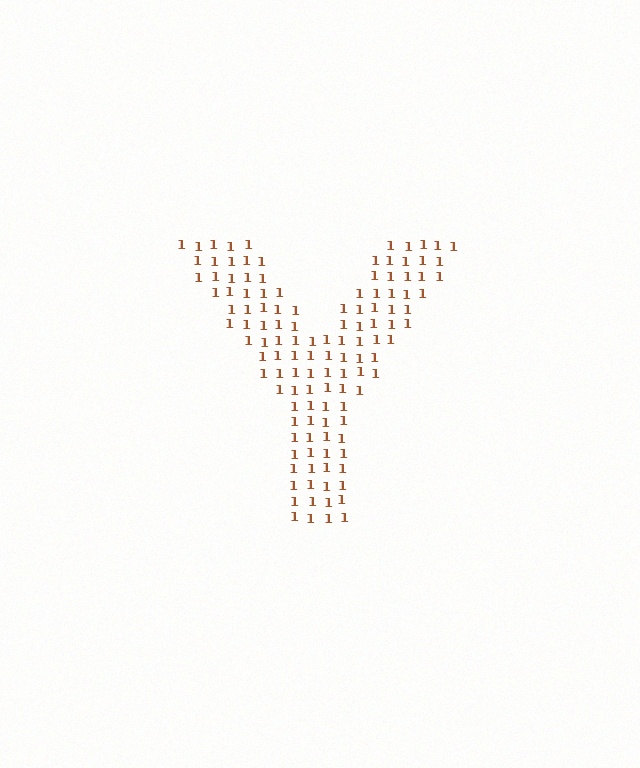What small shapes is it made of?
It is made of small digit 1's.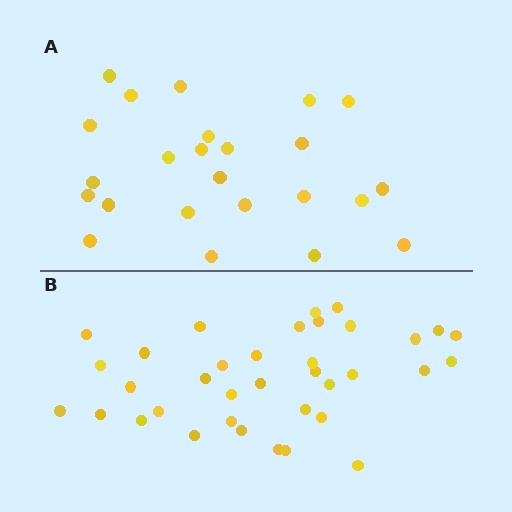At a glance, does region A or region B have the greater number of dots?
Region B (the bottom region) has more dots.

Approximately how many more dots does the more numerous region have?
Region B has roughly 12 or so more dots than region A.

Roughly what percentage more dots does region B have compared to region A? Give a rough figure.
About 50% more.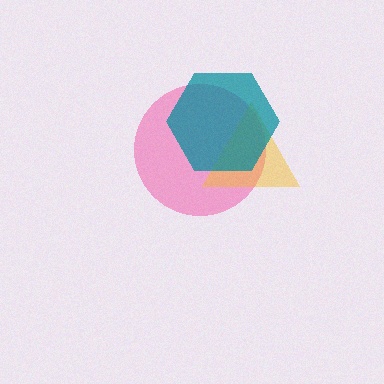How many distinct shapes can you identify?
There are 3 distinct shapes: a pink circle, a yellow triangle, a teal hexagon.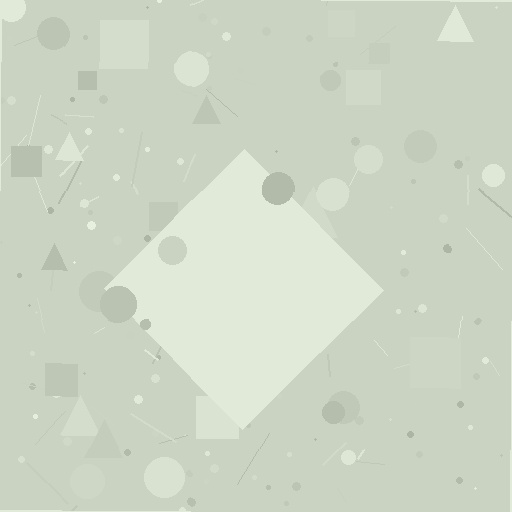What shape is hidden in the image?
A diamond is hidden in the image.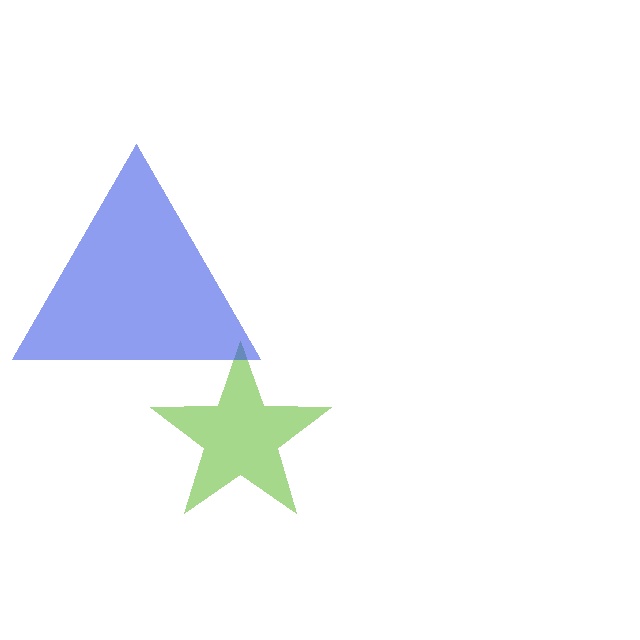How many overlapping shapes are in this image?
There are 2 overlapping shapes in the image.